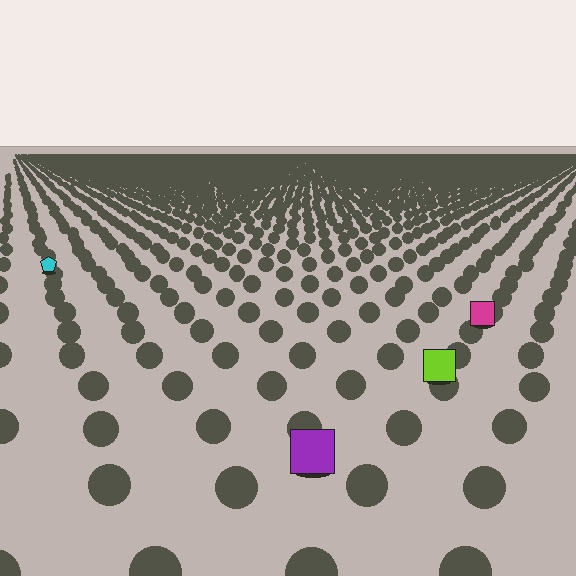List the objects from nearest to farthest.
From nearest to farthest: the purple square, the lime square, the magenta square, the cyan pentagon.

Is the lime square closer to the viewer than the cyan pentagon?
Yes. The lime square is closer — you can tell from the texture gradient: the ground texture is coarser near it.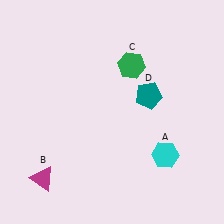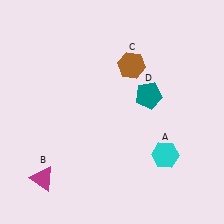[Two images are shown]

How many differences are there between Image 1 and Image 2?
There is 1 difference between the two images.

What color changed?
The hexagon (C) changed from green in Image 1 to brown in Image 2.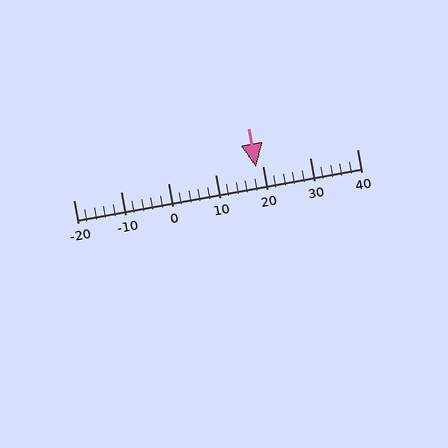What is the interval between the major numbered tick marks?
The major tick marks are spaced 10 units apart.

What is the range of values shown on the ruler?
The ruler shows values from -20 to 40.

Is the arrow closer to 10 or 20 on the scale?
The arrow is closer to 20.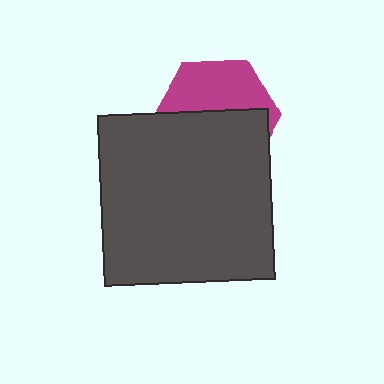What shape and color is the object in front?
The object in front is a dark gray square.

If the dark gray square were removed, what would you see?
You would see the complete magenta hexagon.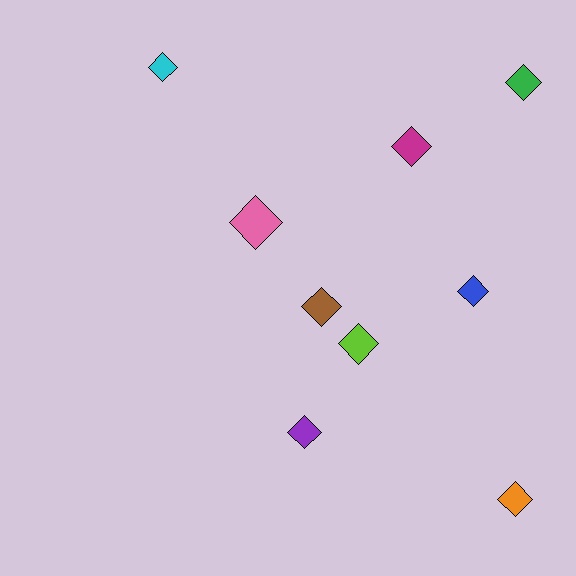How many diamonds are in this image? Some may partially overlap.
There are 9 diamonds.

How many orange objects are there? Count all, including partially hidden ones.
There is 1 orange object.